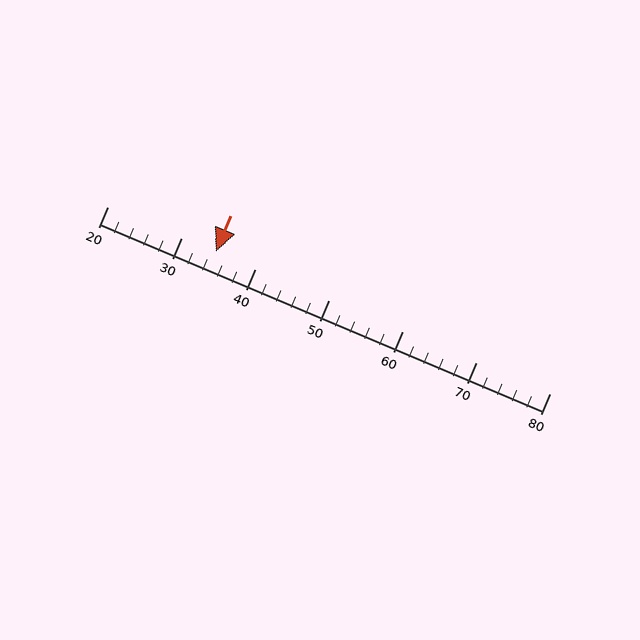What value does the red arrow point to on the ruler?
The red arrow points to approximately 35.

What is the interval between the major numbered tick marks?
The major tick marks are spaced 10 units apart.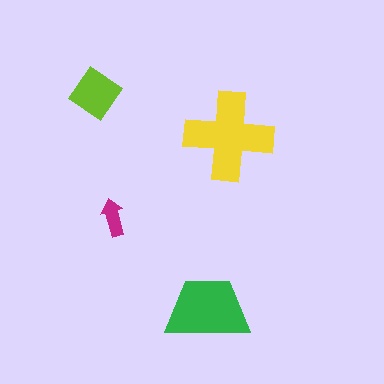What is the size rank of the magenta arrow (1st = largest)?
4th.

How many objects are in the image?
There are 4 objects in the image.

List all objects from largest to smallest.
The yellow cross, the green trapezoid, the lime diamond, the magenta arrow.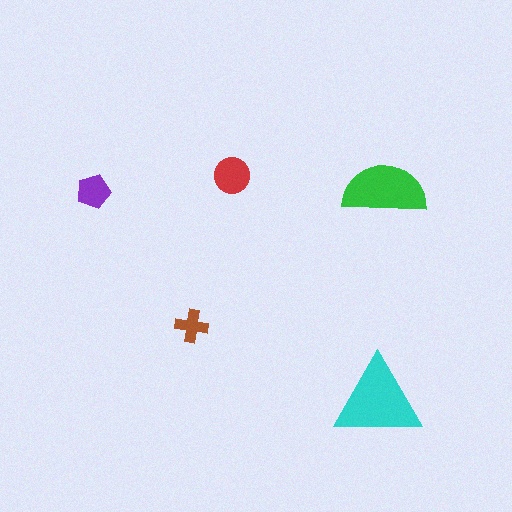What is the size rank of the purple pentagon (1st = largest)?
4th.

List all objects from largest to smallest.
The cyan triangle, the green semicircle, the red circle, the purple pentagon, the brown cross.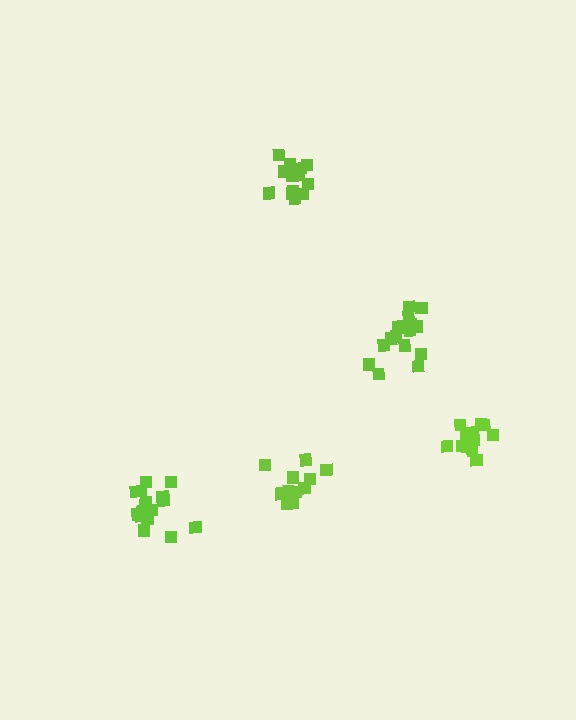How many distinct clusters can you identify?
There are 5 distinct clusters.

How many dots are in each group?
Group 1: 13 dots, Group 2: 16 dots, Group 3: 13 dots, Group 4: 11 dots, Group 5: 16 dots (69 total).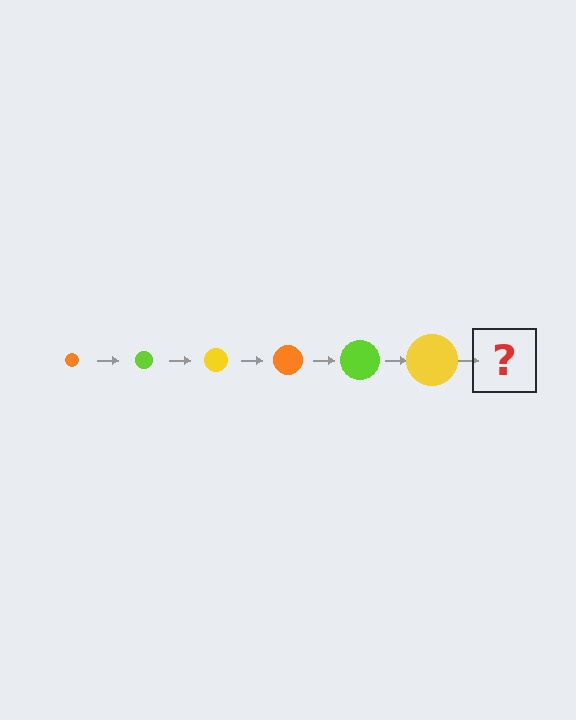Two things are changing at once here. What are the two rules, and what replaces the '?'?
The two rules are that the circle grows larger each step and the color cycles through orange, lime, and yellow. The '?' should be an orange circle, larger than the previous one.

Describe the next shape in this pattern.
It should be an orange circle, larger than the previous one.